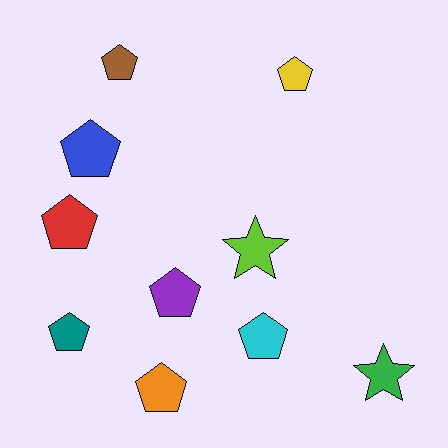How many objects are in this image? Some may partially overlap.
There are 10 objects.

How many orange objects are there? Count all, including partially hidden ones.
There is 1 orange object.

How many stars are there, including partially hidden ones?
There are 2 stars.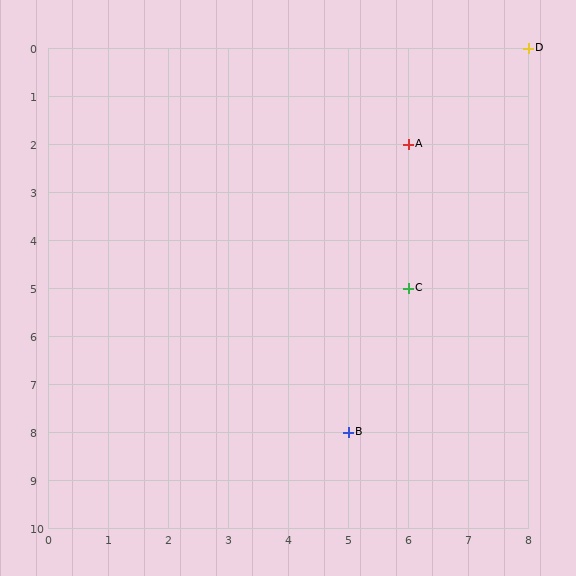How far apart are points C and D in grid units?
Points C and D are 2 columns and 5 rows apart (about 5.4 grid units diagonally).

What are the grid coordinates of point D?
Point D is at grid coordinates (8, 0).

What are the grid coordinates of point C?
Point C is at grid coordinates (6, 5).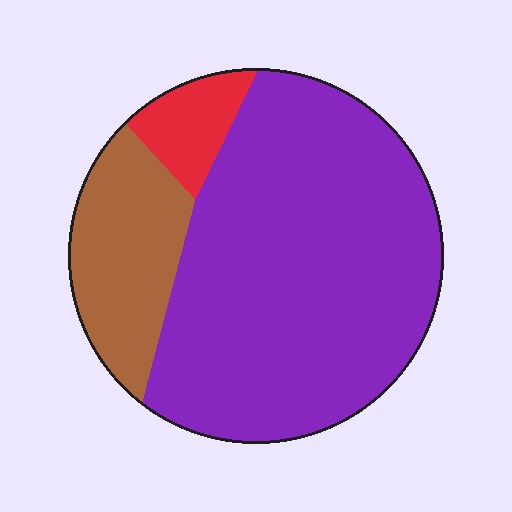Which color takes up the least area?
Red, at roughly 10%.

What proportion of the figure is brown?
Brown covers around 20% of the figure.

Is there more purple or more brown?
Purple.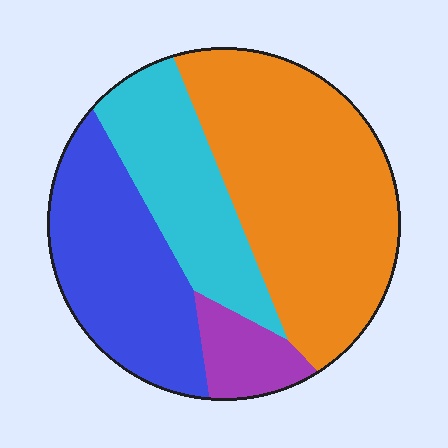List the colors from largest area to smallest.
From largest to smallest: orange, blue, cyan, purple.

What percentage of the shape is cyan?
Cyan takes up about one fifth (1/5) of the shape.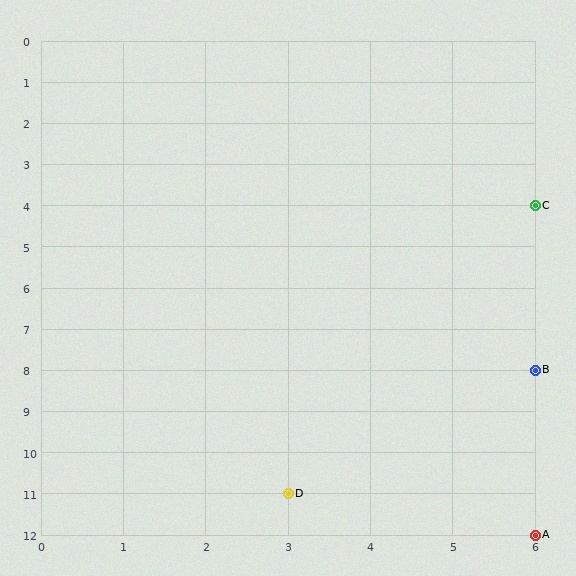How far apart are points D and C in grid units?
Points D and C are 3 columns and 7 rows apart (about 7.6 grid units diagonally).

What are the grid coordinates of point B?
Point B is at grid coordinates (6, 8).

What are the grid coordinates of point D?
Point D is at grid coordinates (3, 11).